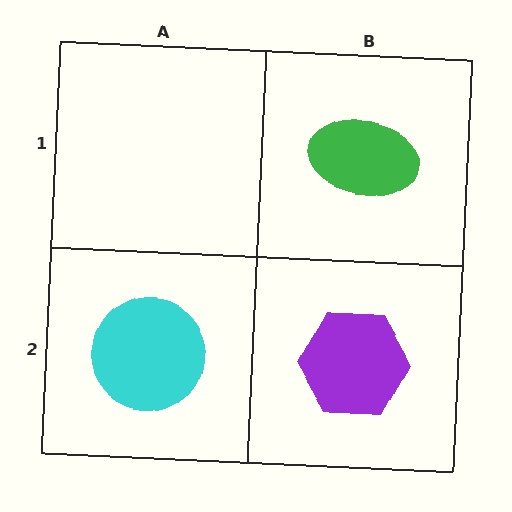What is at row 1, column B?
A green ellipse.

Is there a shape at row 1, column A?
No, that cell is empty.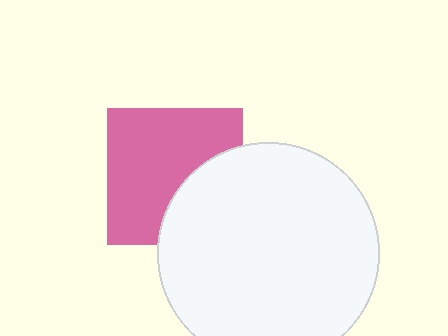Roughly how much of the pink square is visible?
Most of it is visible (roughly 66%).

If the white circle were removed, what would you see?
You would see the complete pink square.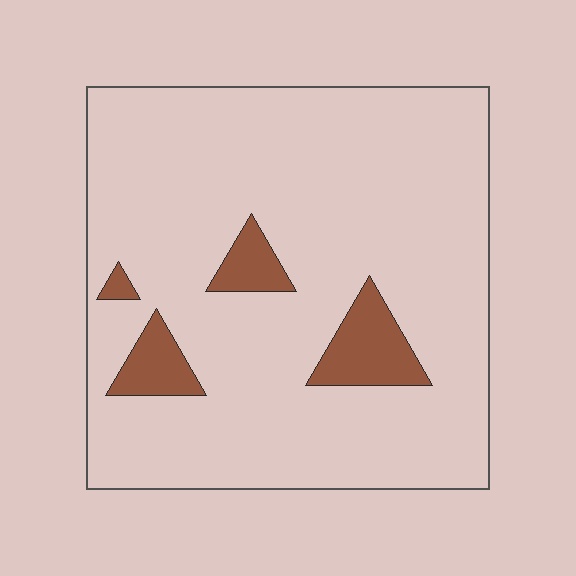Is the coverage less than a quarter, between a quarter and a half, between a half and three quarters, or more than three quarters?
Less than a quarter.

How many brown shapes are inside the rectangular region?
4.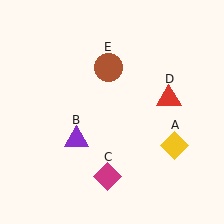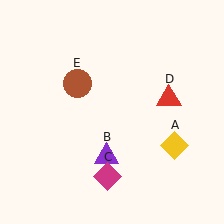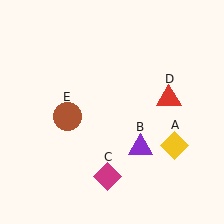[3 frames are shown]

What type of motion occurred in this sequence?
The purple triangle (object B), brown circle (object E) rotated counterclockwise around the center of the scene.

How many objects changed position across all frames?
2 objects changed position: purple triangle (object B), brown circle (object E).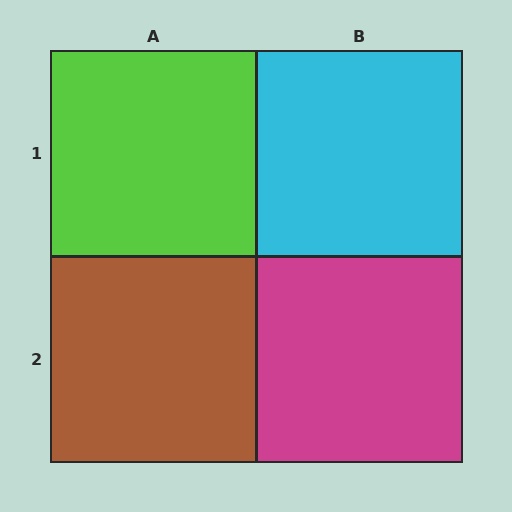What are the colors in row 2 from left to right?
Brown, magenta.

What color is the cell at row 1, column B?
Cyan.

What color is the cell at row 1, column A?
Lime.